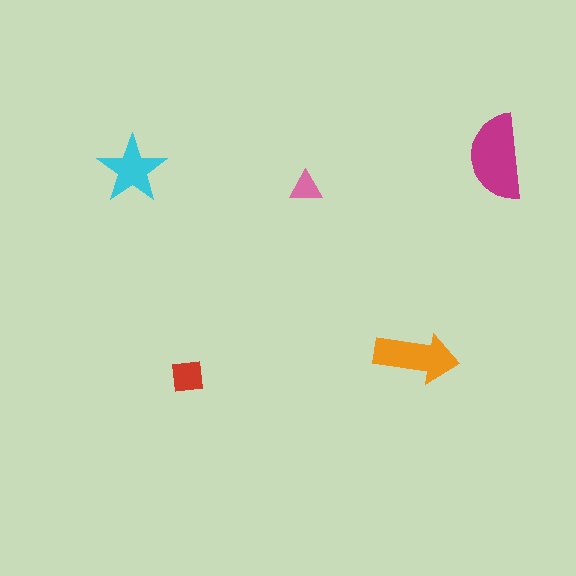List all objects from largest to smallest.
The magenta semicircle, the orange arrow, the cyan star, the red square, the pink triangle.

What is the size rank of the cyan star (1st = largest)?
3rd.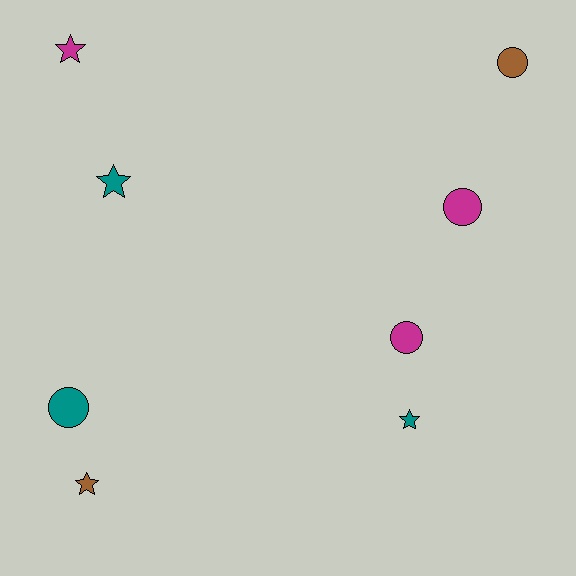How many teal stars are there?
There are 2 teal stars.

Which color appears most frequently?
Magenta, with 3 objects.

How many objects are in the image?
There are 8 objects.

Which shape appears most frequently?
Circle, with 4 objects.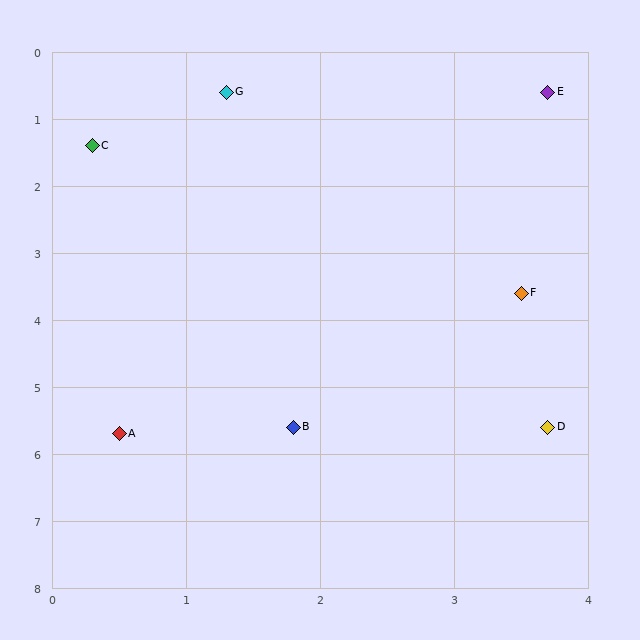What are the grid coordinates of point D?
Point D is at approximately (3.7, 5.6).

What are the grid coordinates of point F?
Point F is at approximately (3.5, 3.6).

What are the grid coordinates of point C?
Point C is at approximately (0.3, 1.4).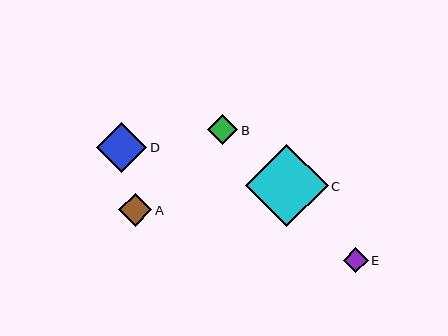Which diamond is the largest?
Diamond C is the largest with a size of approximately 82 pixels.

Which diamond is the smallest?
Diamond E is the smallest with a size of approximately 25 pixels.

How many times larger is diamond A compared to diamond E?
Diamond A is approximately 1.3 times the size of diamond E.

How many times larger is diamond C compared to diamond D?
Diamond C is approximately 1.6 times the size of diamond D.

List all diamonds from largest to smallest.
From largest to smallest: C, D, A, B, E.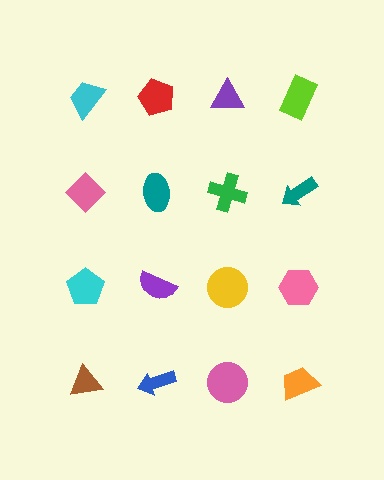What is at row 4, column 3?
A pink circle.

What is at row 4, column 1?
A brown triangle.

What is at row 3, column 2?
A purple semicircle.